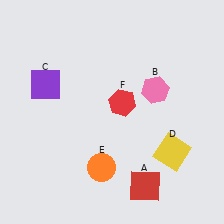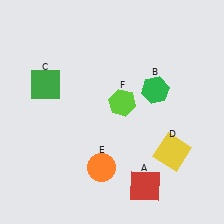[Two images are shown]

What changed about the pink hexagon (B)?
In Image 1, B is pink. In Image 2, it changed to green.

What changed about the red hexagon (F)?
In Image 1, F is red. In Image 2, it changed to lime.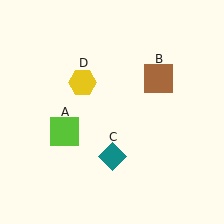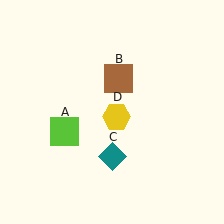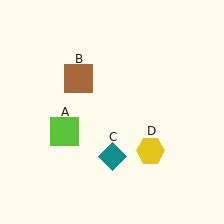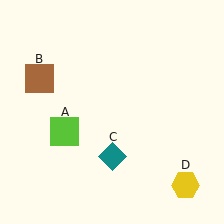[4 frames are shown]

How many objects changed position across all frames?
2 objects changed position: brown square (object B), yellow hexagon (object D).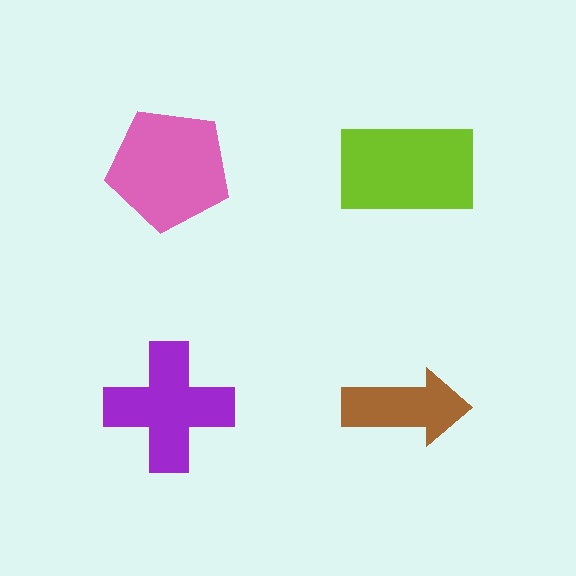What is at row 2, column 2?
A brown arrow.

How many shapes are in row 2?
2 shapes.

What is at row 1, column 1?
A pink pentagon.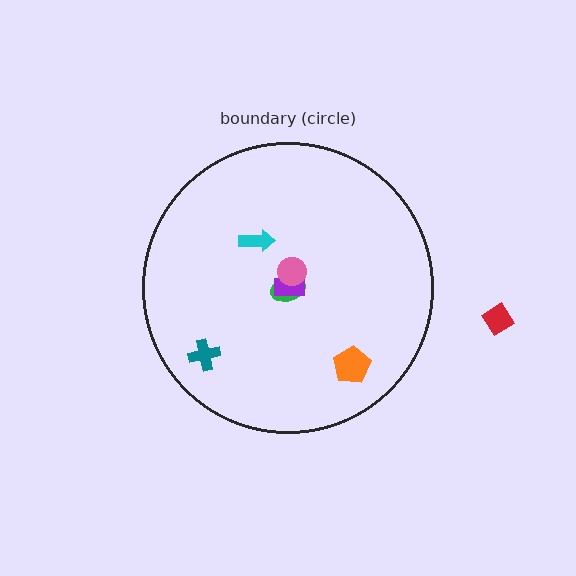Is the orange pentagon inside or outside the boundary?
Inside.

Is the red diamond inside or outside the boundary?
Outside.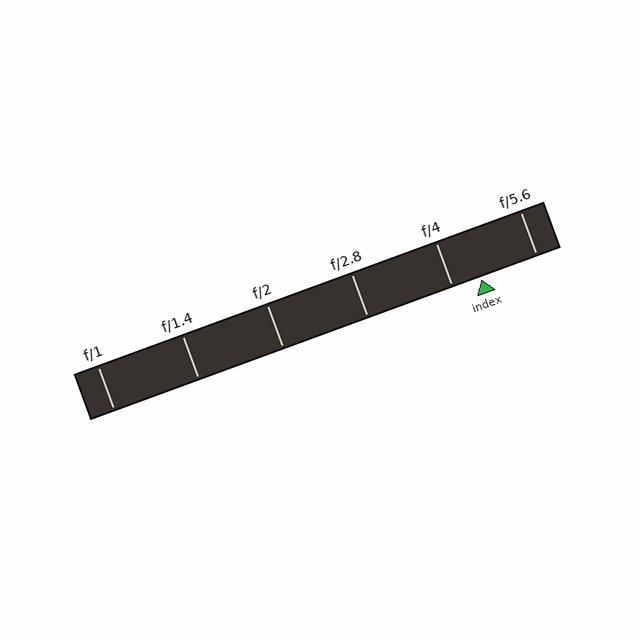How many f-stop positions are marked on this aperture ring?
There are 6 f-stop positions marked.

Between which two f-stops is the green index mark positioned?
The index mark is between f/4 and f/5.6.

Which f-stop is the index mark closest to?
The index mark is closest to f/4.